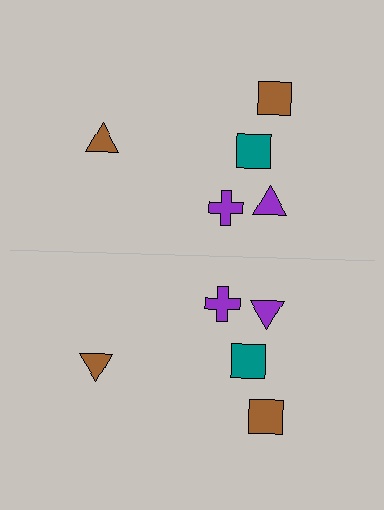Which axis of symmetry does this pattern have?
The pattern has a horizontal axis of symmetry running through the center of the image.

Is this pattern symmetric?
Yes, this pattern has bilateral (reflection) symmetry.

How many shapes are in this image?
There are 10 shapes in this image.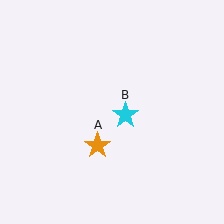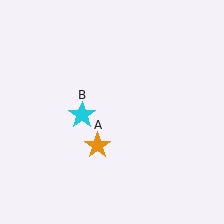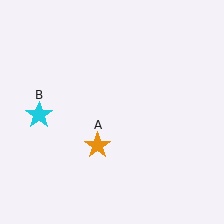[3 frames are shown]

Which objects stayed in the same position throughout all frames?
Orange star (object A) remained stationary.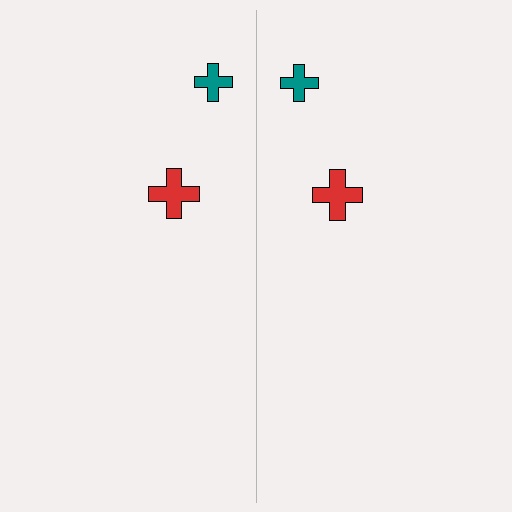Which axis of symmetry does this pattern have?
The pattern has a vertical axis of symmetry running through the center of the image.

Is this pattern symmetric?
Yes, this pattern has bilateral (reflection) symmetry.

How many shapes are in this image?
There are 4 shapes in this image.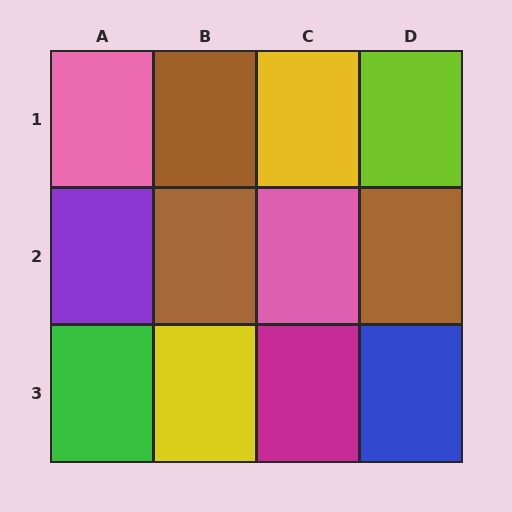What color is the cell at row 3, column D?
Blue.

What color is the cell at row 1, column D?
Lime.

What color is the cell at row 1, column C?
Yellow.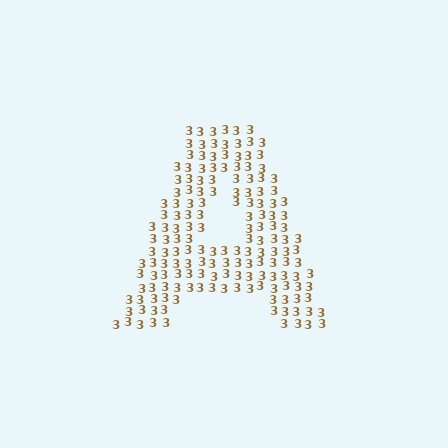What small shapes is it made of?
It is made of small digit 3's.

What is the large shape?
The large shape is the letter A.